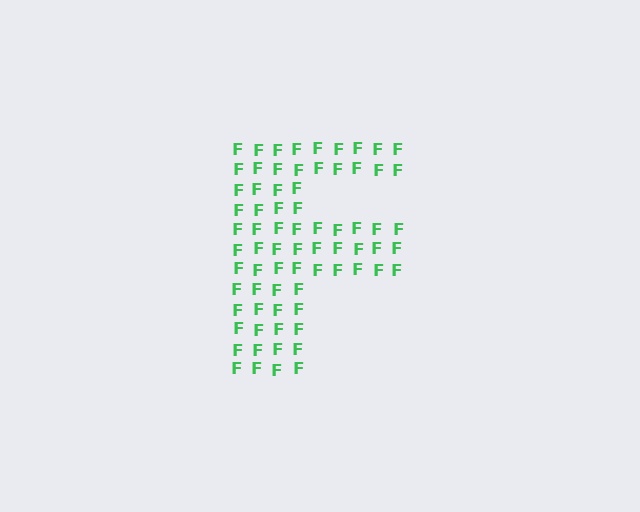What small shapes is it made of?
It is made of small letter F's.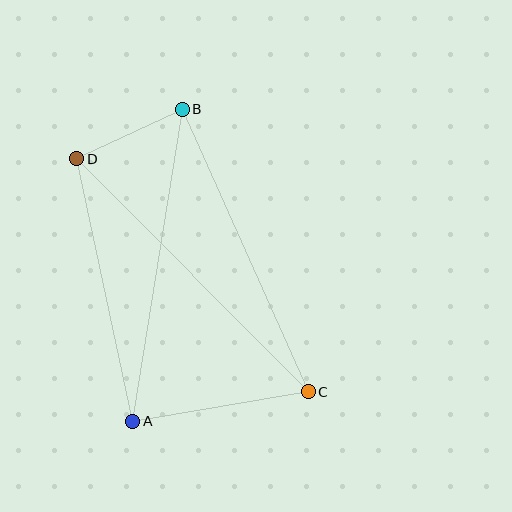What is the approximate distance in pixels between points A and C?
The distance between A and C is approximately 178 pixels.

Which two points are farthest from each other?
Points C and D are farthest from each other.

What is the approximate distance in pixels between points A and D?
The distance between A and D is approximately 268 pixels.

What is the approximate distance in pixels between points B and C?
The distance between B and C is approximately 309 pixels.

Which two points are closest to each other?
Points B and D are closest to each other.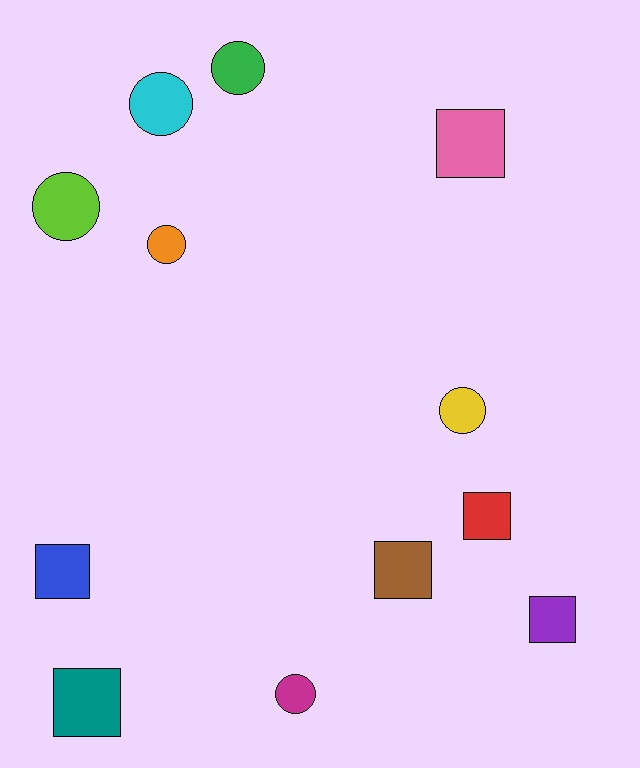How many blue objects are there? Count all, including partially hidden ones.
There is 1 blue object.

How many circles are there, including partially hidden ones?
There are 6 circles.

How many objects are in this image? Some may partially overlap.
There are 12 objects.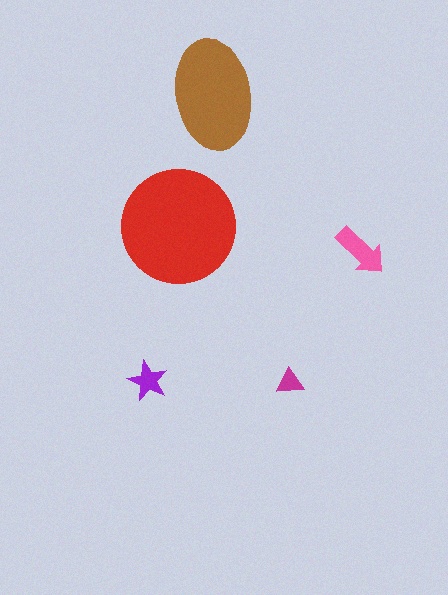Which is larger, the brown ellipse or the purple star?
The brown ellipse.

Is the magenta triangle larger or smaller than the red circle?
Smaller.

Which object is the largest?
The red circle.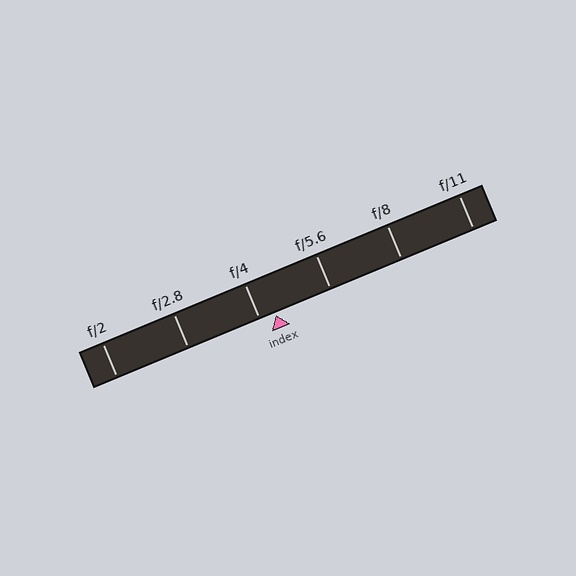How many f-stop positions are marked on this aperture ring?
There are 6 f-stop positions marked.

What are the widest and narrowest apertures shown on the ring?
The widest aperture shown is f/2 and the narrowest is f/11.